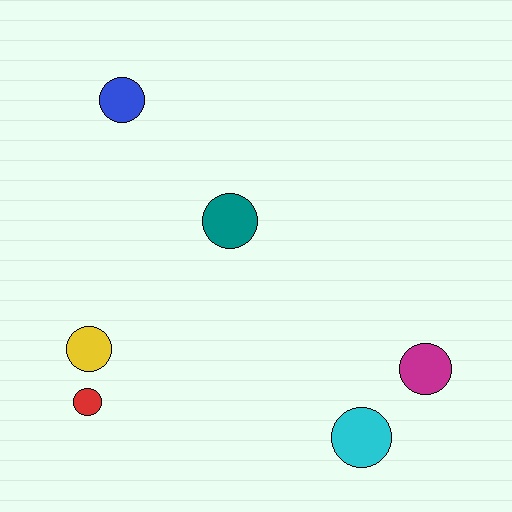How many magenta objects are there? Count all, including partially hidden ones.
There is 1 magenta object.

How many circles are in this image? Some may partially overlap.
There are 6 circles.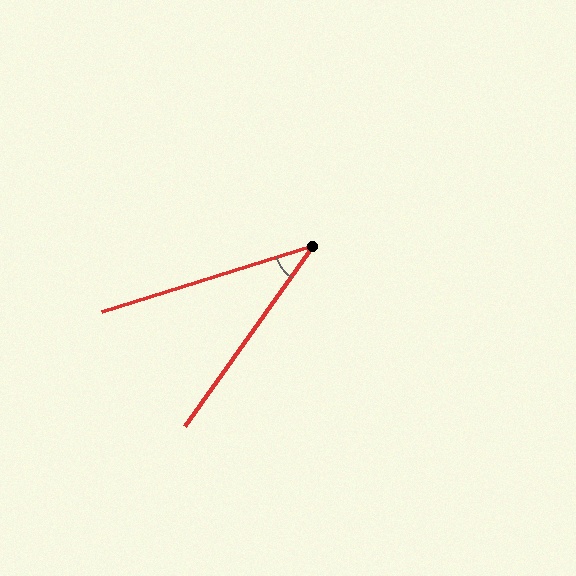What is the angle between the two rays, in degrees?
Approximately 37 degrees.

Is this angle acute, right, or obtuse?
It is acute.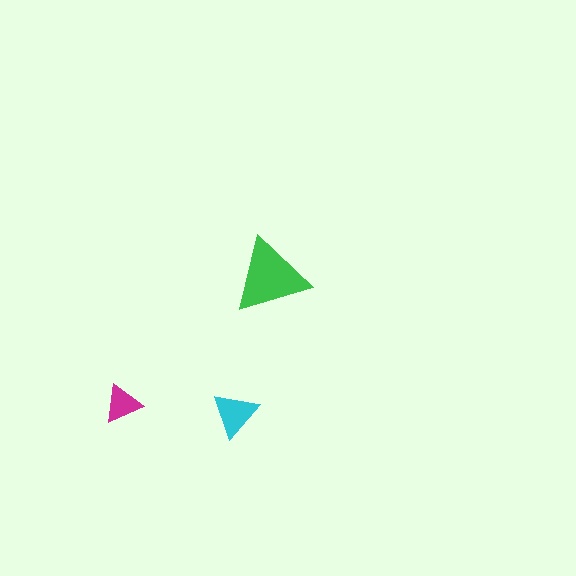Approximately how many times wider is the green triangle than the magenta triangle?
About 2 times wider.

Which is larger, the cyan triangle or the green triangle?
The green one.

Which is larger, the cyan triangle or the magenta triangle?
The cyan one.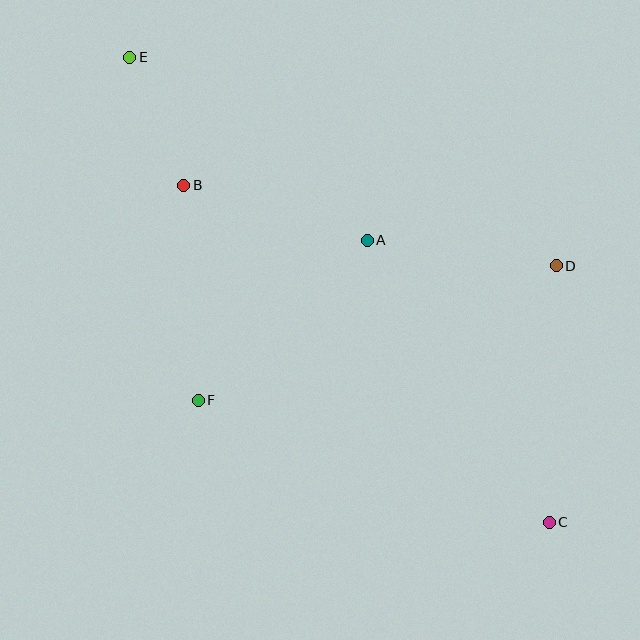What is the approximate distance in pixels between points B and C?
The distance between B and C is approximately 497 pixels.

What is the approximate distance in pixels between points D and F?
The distance between D and F is approximately 383 pixels.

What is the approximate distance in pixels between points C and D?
The distance between C and D is approximately 257 pixels.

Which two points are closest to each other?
Points B and E are closest to each other.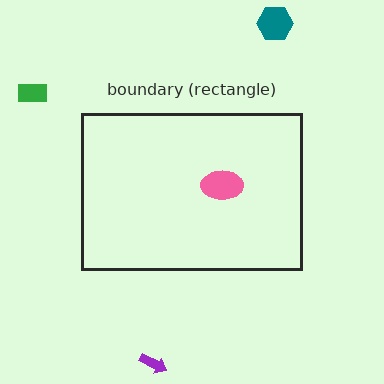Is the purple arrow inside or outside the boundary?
Outside.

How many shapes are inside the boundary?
1 inside, 3 outside.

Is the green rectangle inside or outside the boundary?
Outside.